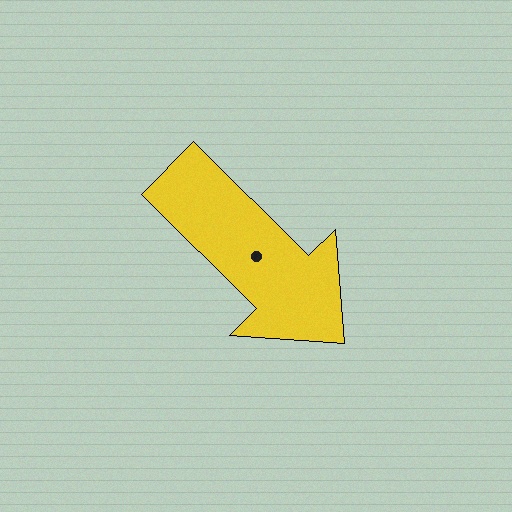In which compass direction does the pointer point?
Southeast.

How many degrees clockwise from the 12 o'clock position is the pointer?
Approximately 135 degrees.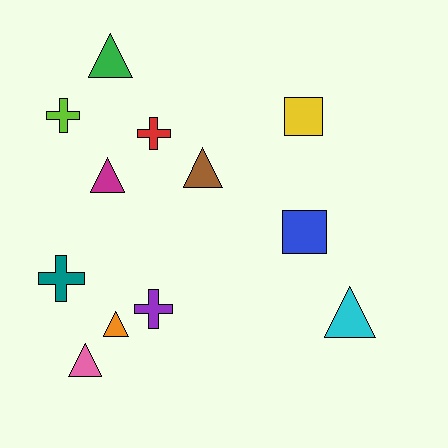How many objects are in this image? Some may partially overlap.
There are 12 objects.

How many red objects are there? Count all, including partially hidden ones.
There is 1 red object.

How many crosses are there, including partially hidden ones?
There are 4 crosses.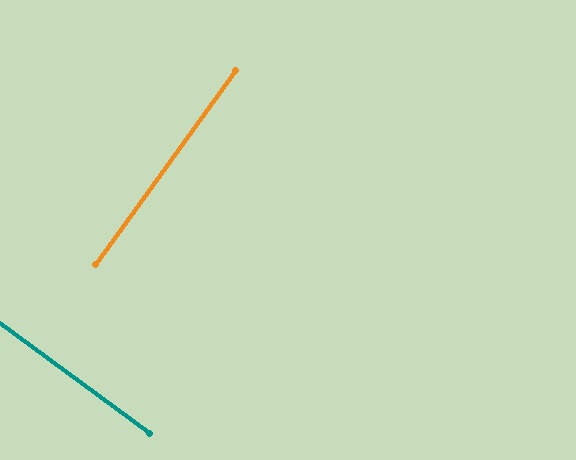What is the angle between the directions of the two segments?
Approximately 90 degrees.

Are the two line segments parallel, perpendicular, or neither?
Perpendicular — they meet at approximately 90°.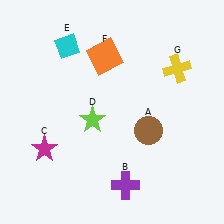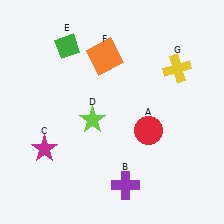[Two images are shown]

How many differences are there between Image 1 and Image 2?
There are 2 differences between the two images.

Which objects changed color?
A changed from brown to red. E changed from cyan to green.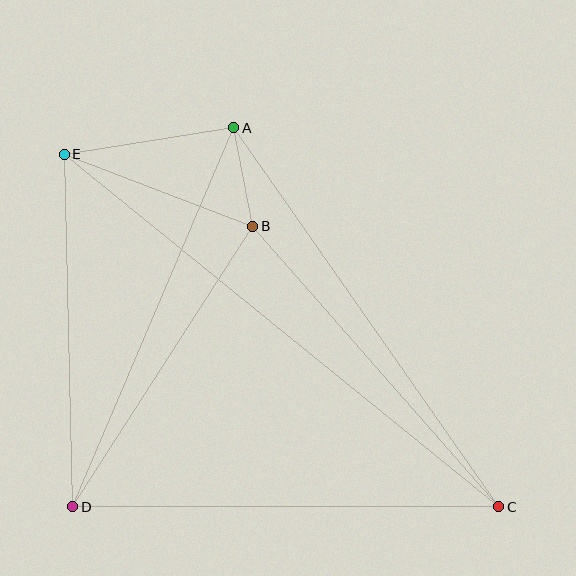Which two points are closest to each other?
Points A and B are closest to each other.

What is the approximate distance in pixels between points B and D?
The distance between B and D is approximately 333 pixels.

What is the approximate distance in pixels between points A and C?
The distance between A and C is approximately 463 pixels.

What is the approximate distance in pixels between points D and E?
The distance between D and E is approximately 353 pixels.